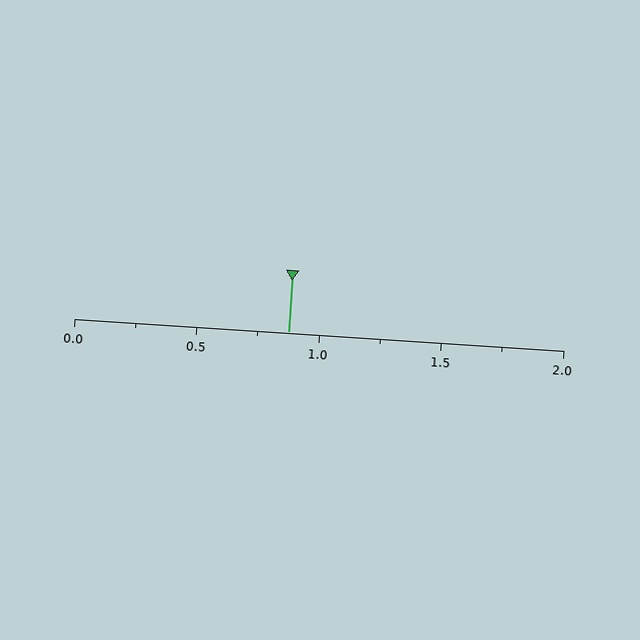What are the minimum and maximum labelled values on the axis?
The axis runs from 0.0 to 2.0.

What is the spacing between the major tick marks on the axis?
The major ticks are spaced 0.5 apart.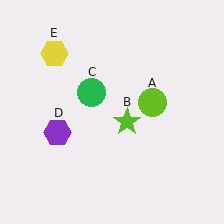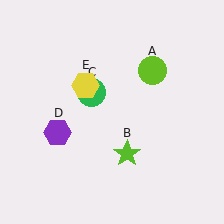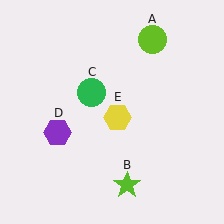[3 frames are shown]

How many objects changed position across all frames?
3 objects changed position: lime circle (object A), lime star (object B), yellow hexagon (object E).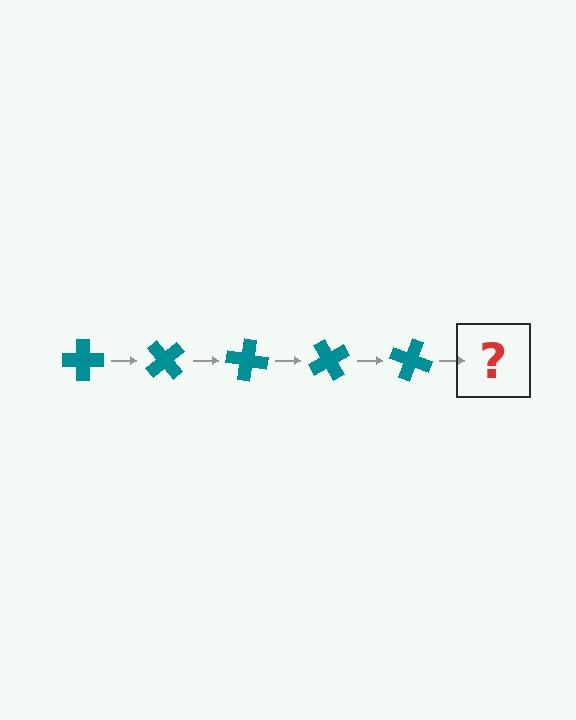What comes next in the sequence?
The next element should be a teal cross rotated 250 degrees.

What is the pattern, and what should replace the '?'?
The pattern is that the cross rotates 50 degrees each step. The '?' should be a teal cross rotated 250 degrees.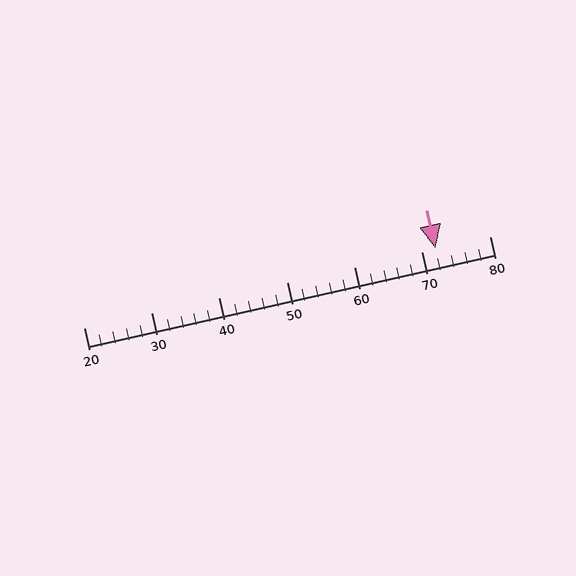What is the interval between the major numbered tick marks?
The major tick marks are spaced 10 units apart.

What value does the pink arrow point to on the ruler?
The pink arrow points to approximately 72.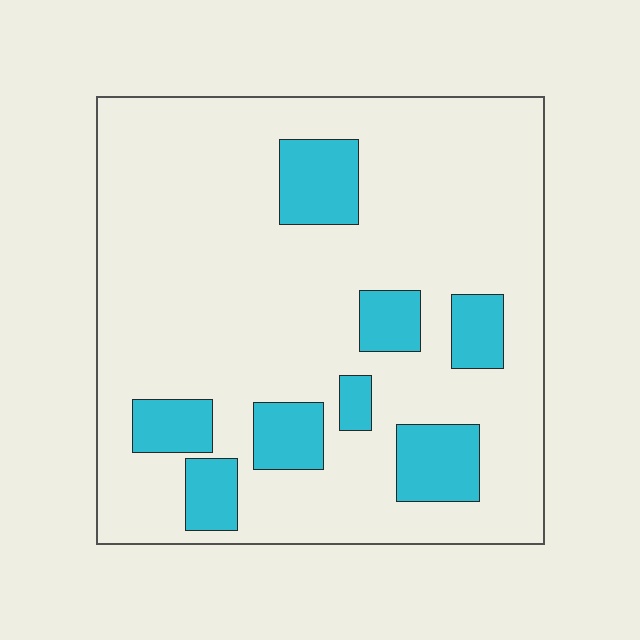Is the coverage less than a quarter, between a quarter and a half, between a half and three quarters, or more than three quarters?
Less than a quarter.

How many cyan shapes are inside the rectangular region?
8.